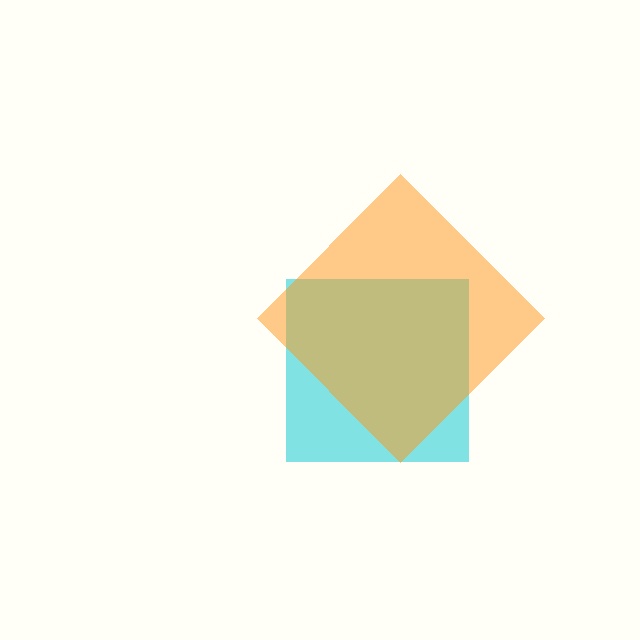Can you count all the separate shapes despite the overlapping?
Yes, there are 2 separate shapes.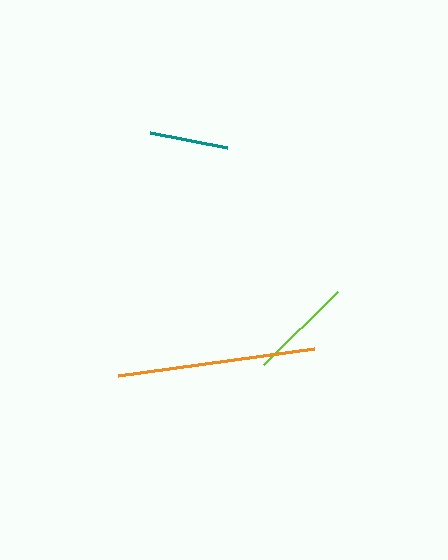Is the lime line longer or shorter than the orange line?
The orange line is longer than the lime line.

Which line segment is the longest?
The orange line is the longest at approximately 198 pixels.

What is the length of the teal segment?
The teal segment is approximately 79 pixels long.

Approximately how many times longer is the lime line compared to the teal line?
The lime line is approximately 1.3 times the length of the teal line.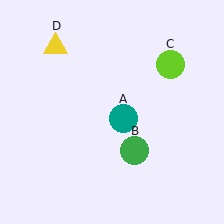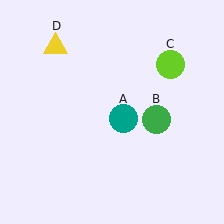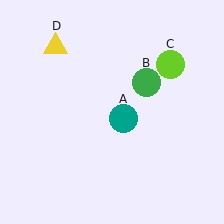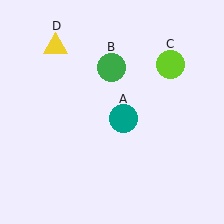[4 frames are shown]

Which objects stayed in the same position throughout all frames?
Teal circle (object A) and lime circle (object C) and yellow triangle (object D) remained stationary.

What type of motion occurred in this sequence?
The green circle (object B) rotated counterclockwise around the center of the scene.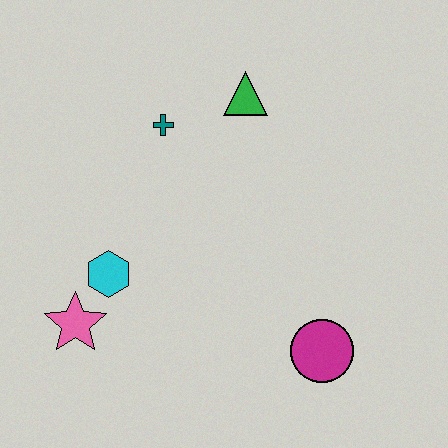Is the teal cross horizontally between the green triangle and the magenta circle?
No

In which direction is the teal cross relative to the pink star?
The teal cross is above the pink star.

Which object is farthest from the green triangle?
The pink star is farthest from the green triangle.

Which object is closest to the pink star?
The cyan hexagon is closest to the pink star.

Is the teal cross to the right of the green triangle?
No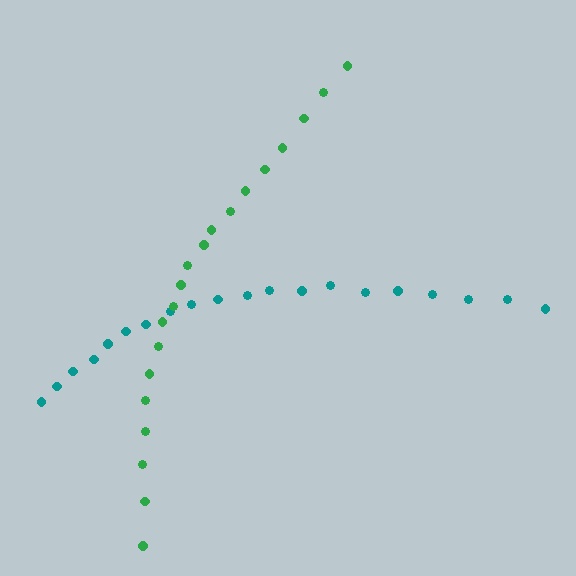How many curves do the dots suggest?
There are 2 distinct paths.